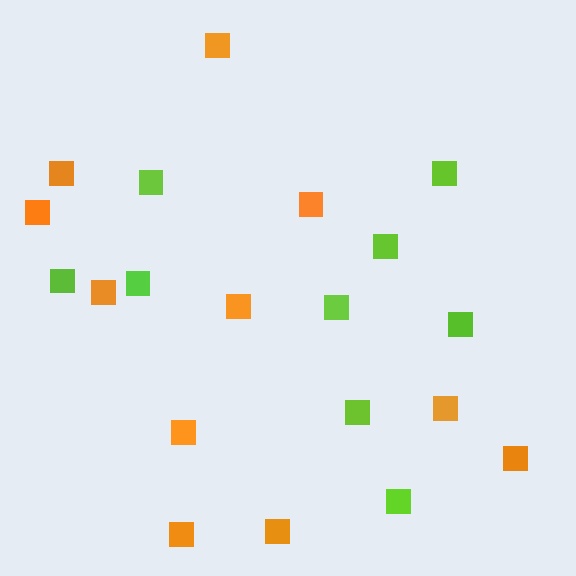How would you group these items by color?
There are 2 groups: one group of lime squares (9) and one group of orange squares (11).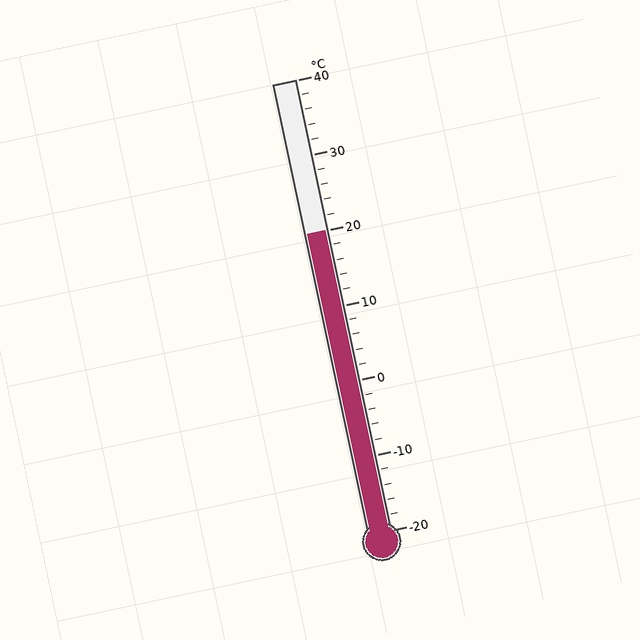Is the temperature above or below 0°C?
The temperature is above 0°C.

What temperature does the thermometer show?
The thermometer shows approximately 20°C.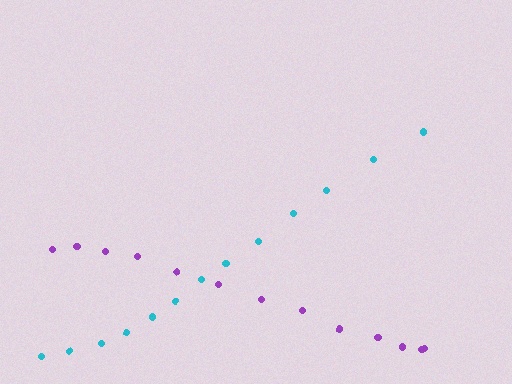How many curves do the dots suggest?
There are 2 distinct paths.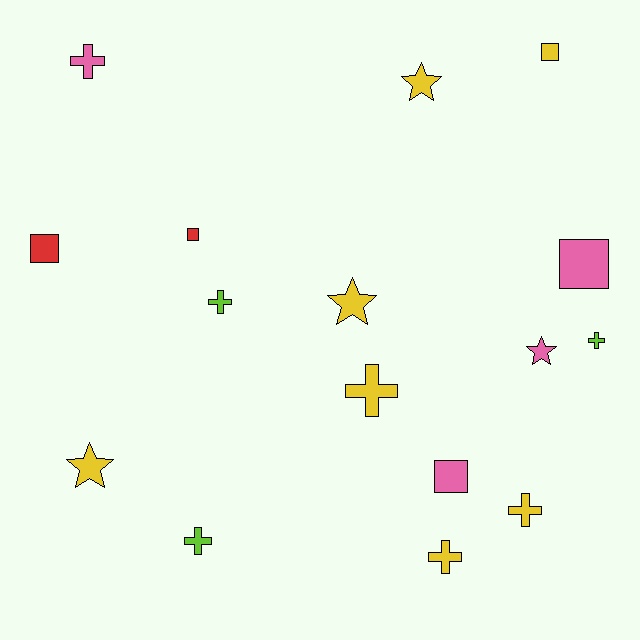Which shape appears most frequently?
Cross, with 7 objects.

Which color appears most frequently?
Yellow, with 7 objects.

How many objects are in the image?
There are 16 objects.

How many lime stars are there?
There are no lime stars.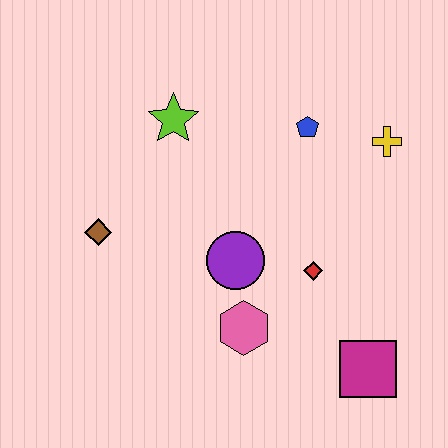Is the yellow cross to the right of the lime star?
Yes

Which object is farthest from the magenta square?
The lime star is farthest from the magenta square.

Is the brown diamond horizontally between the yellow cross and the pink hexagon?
No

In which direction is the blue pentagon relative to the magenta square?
The blue pentagon is above the magenta square.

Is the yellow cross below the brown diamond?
No